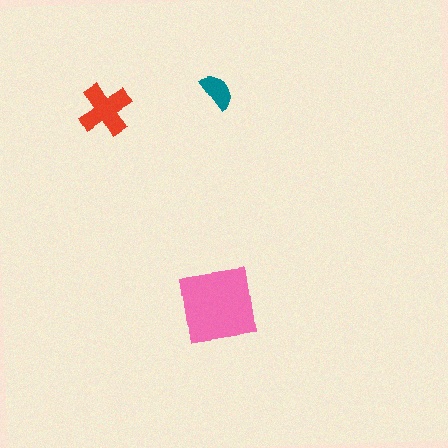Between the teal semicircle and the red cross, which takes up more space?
The red cross.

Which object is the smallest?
The teal semicircle.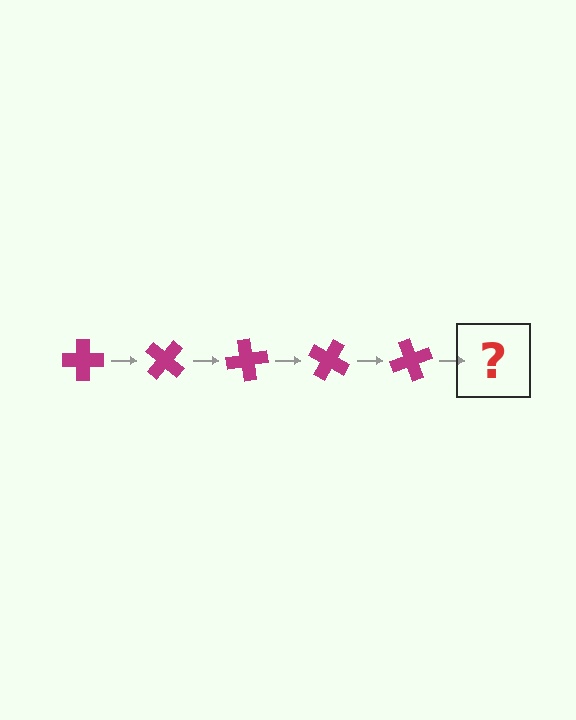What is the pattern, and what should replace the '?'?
The pattern is that the cross rotates 40 degrees each step. The '?' should be a magenta cross rotated 200 degrees.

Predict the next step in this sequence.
The next step is a magenta cross rotated 200 degrees.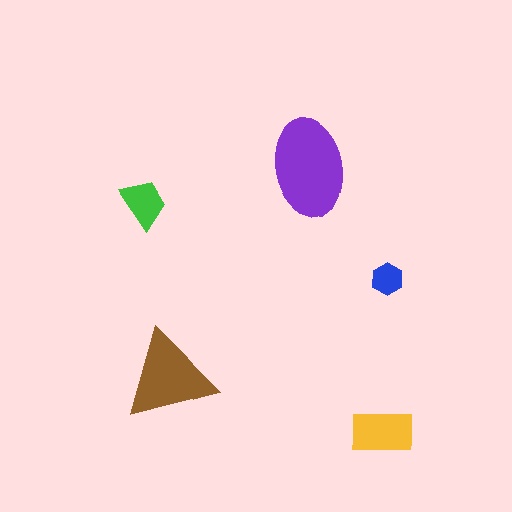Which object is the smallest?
The blue hexagon.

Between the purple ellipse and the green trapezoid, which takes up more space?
The purple ellipse.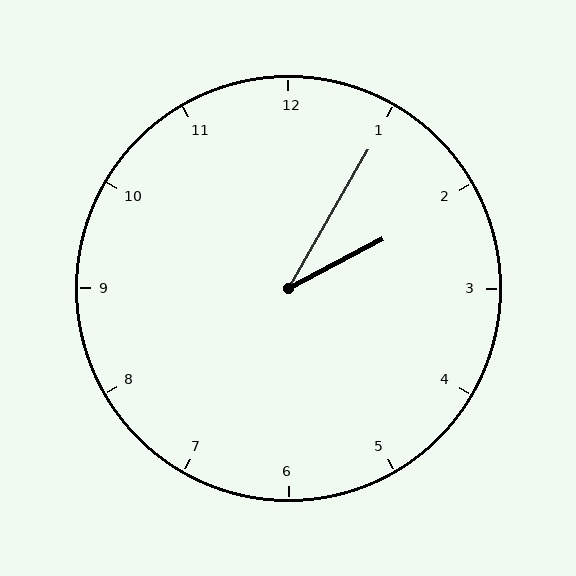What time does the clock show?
2:05.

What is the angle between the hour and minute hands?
Approximately 32 degrees.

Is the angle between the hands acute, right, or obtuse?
It is acute.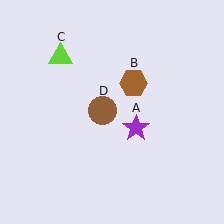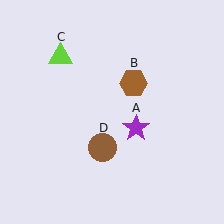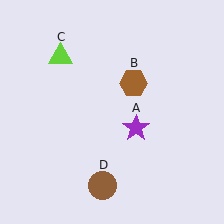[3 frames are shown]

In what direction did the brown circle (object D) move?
The brown circle (object D) moved down.